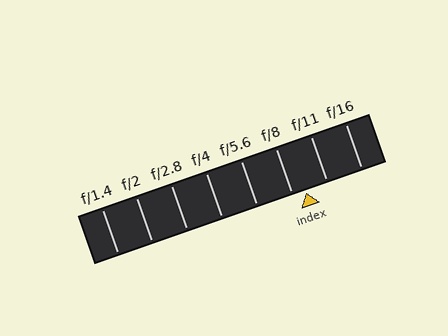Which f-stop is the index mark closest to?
The index mark is closest to f/8.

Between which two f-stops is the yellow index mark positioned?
The index mark is between f/8 and f/11.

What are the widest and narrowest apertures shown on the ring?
The widest aperture shown is f/1.4 and the narrowest is f/16.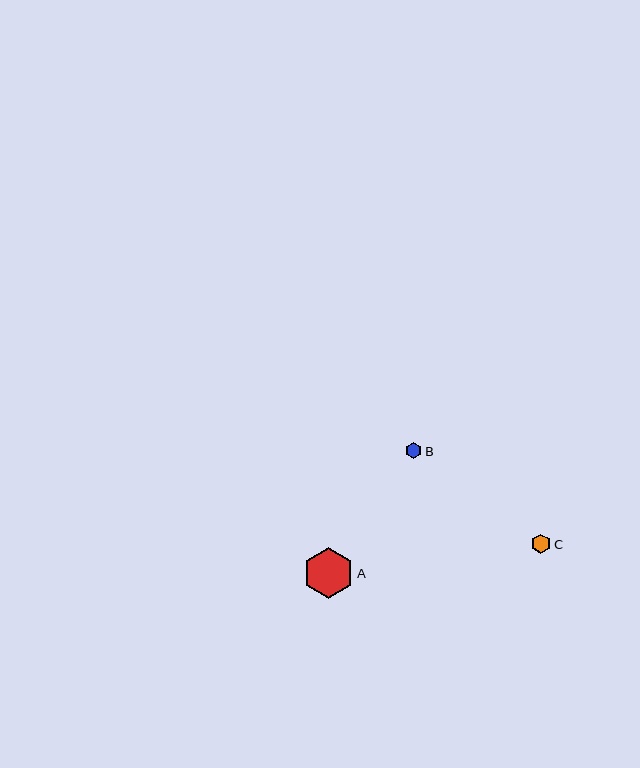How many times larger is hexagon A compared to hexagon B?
Hexagon A is approximately 3.2 times the size of hexagon B.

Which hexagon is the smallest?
Hexagon B is the smallest with a size of approximately 16 pixels.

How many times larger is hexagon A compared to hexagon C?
Hexagon A is approximately 2.6 times the size of hexagon C.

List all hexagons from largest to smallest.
From largest to smallest: A, C, B.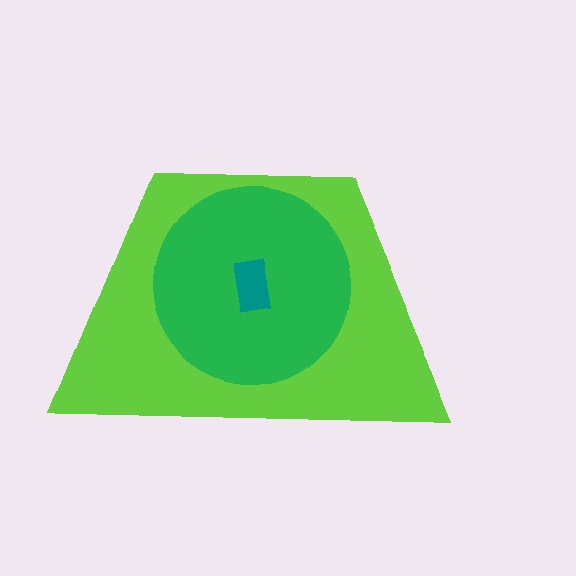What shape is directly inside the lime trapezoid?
The green circle.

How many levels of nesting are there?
3.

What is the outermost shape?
The lime trapezoid.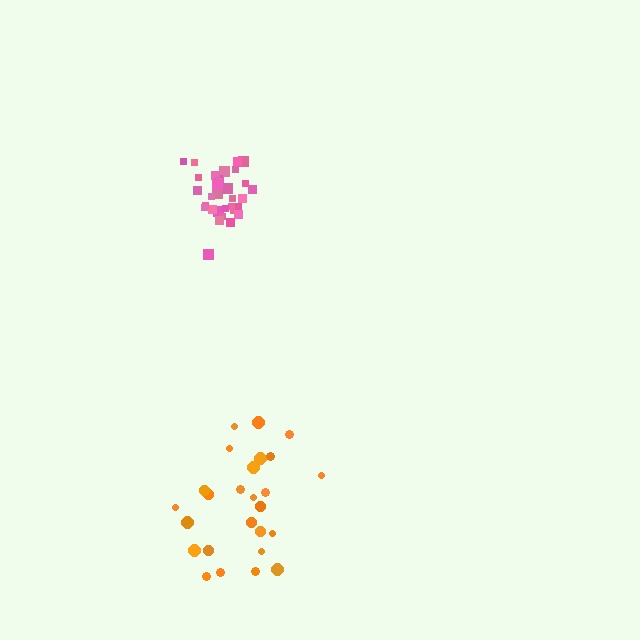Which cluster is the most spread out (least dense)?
Orange.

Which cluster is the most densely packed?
Pink.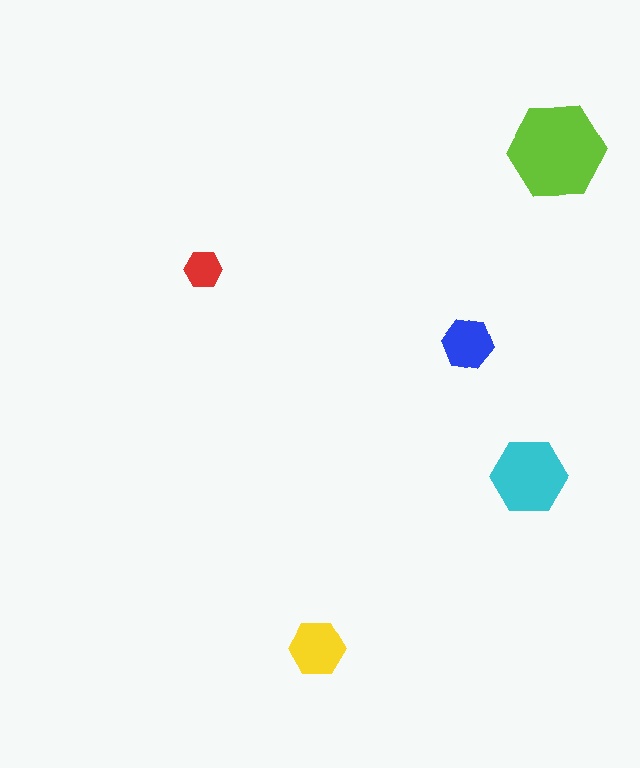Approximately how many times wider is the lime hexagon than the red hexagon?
About 2.5 times wider.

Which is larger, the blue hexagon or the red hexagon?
The blue one.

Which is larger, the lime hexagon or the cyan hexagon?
The lime one.